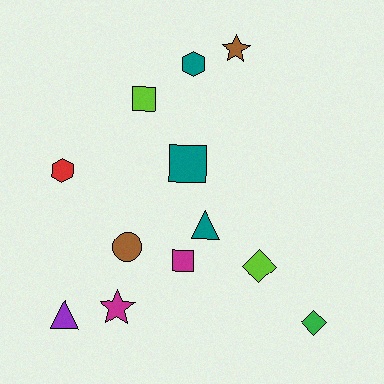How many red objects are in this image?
There is 1 red object.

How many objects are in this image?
There are 12 objects.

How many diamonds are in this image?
There are 2 diamonds.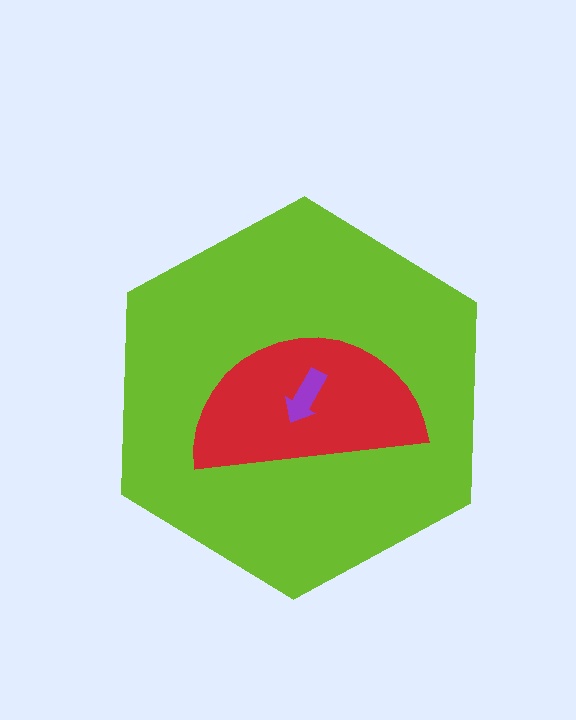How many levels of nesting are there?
3.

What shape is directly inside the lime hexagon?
The red semicircle.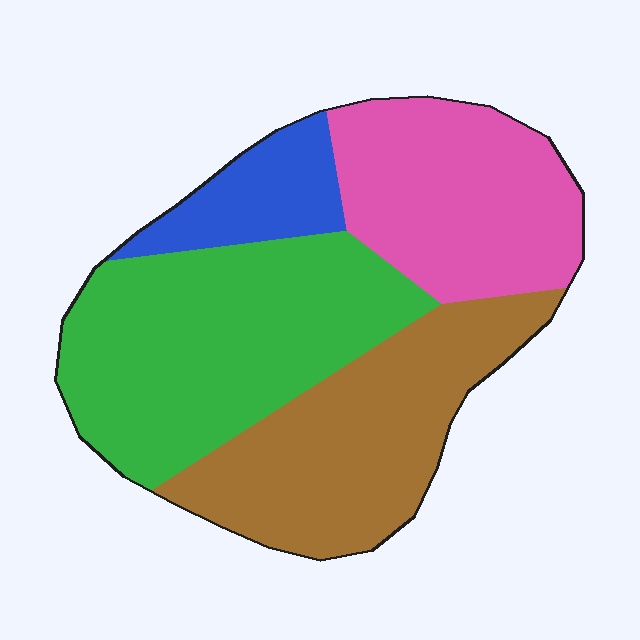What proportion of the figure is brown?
Brown covers around 30% of the figure.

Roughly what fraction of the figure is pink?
Pink takes up about one quarter (1/4) of the figure.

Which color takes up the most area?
Green, at roughly 35%.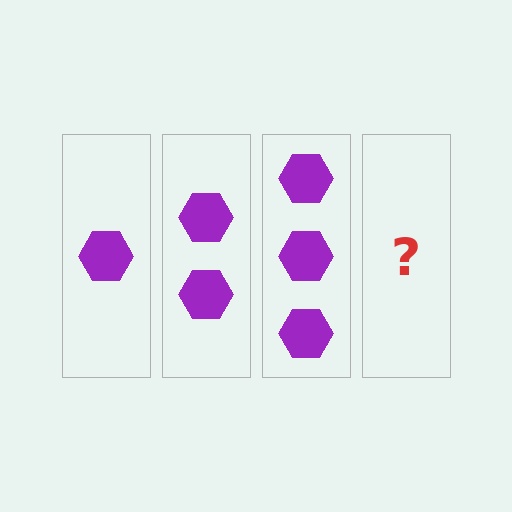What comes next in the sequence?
The next element should be 4 hexagons.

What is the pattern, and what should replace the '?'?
The pattern is that each step adds one more hexagon. The '?' should be 4 hexagons.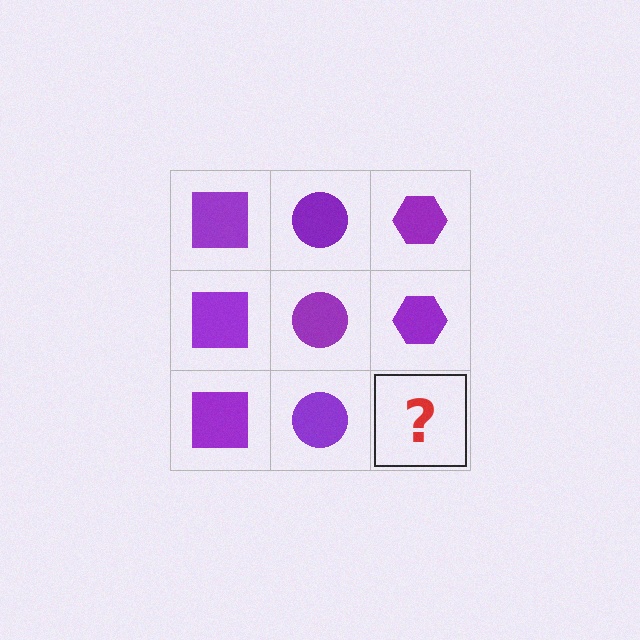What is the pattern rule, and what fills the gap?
The rule is that each column has a consistent shape. The gap should be filled with a purple hexagon.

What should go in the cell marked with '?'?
The missing cell should contain a purple hexagon.